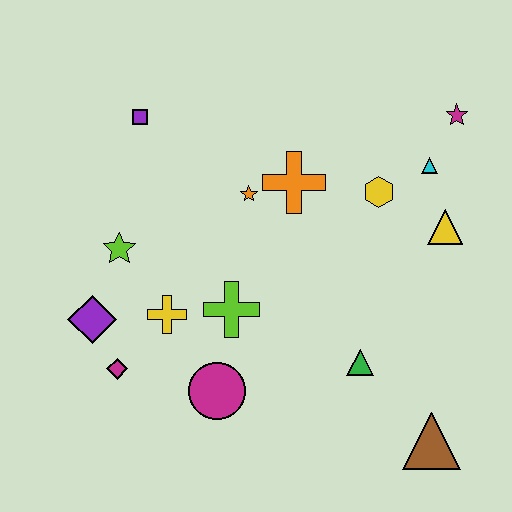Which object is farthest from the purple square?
The brown triangle is farthest from the purple square.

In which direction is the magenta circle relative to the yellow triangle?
The magenta circle is to the left of the yellow triangle.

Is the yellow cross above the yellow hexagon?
No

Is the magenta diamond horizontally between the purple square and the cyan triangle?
No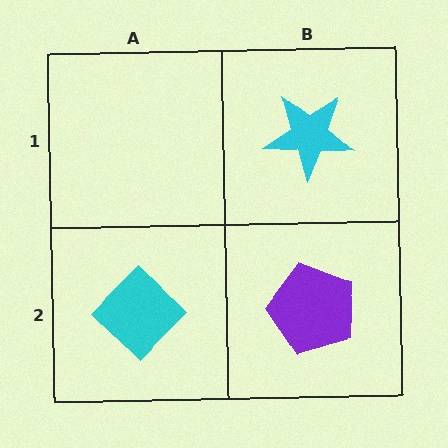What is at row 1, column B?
A cyan star.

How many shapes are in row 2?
2 shapes.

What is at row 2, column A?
A cyan diamond.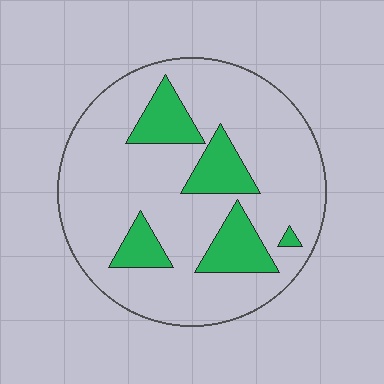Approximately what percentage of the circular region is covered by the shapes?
Approximately 20%.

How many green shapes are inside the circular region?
5.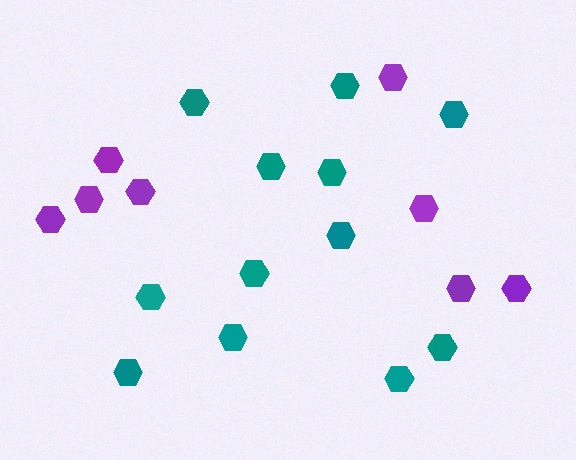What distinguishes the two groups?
There are 2 groups: one group of teal hexagons (12) and one group of purple hexagons (8).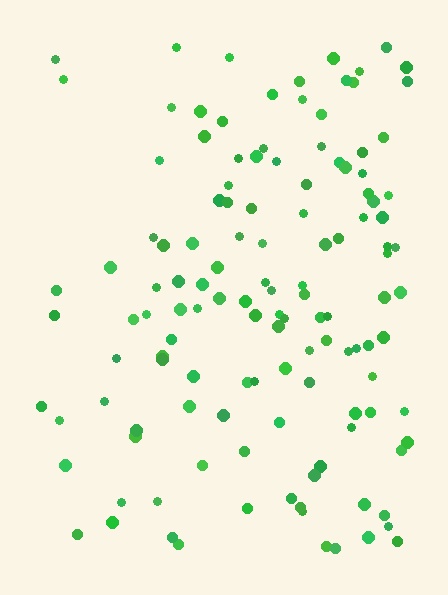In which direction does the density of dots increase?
From left to right, with the right side densest.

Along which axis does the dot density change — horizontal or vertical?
Horizontal.